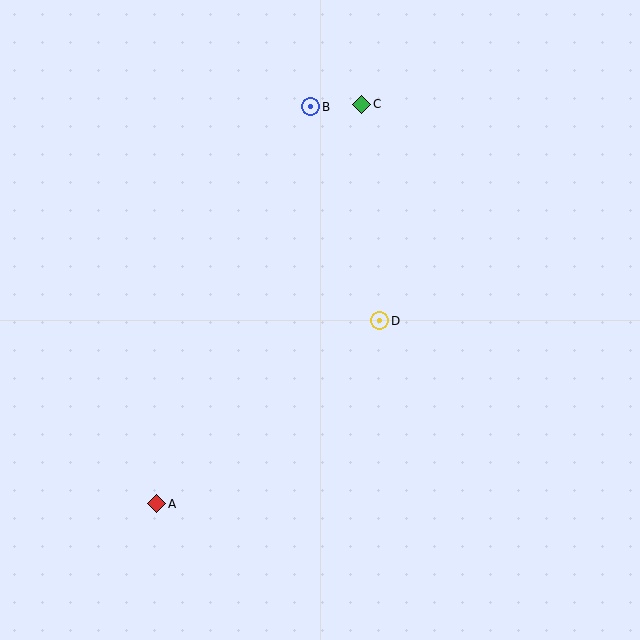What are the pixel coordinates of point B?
Point B is at (311, 107).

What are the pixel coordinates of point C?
Point C is at (362, 104).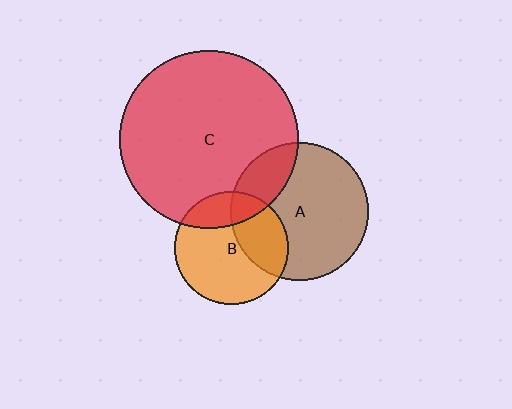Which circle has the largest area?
Circle C (red).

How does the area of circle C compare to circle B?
Approximately 2.5 times.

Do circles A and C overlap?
Yes.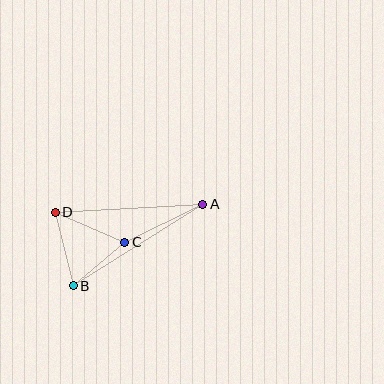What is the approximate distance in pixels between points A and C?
The distance between A and C is approximately 87 pixels.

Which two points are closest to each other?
Points B and C are closest to each other.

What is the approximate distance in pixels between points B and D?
The distance between B and D is approximately 76 pixels.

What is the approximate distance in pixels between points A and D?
The distance between A and D is approximately 148 pixels.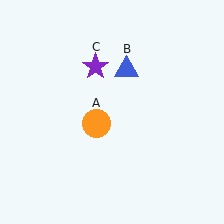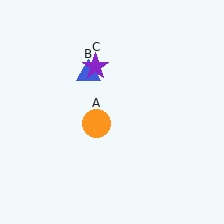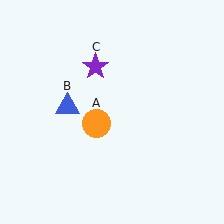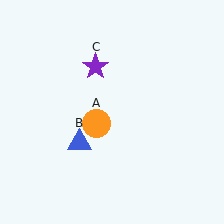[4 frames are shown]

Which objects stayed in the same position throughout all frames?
Orange circle (object A) and purple star (object C) remained stationary.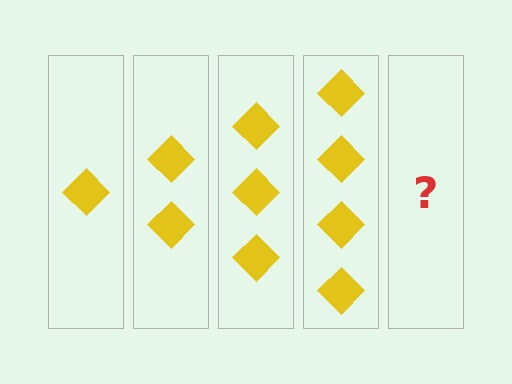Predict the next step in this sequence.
The next step is 5 diamonds.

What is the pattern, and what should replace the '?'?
The pattern is that each step adds one more diamond. The '?' should be 5 diamonds.